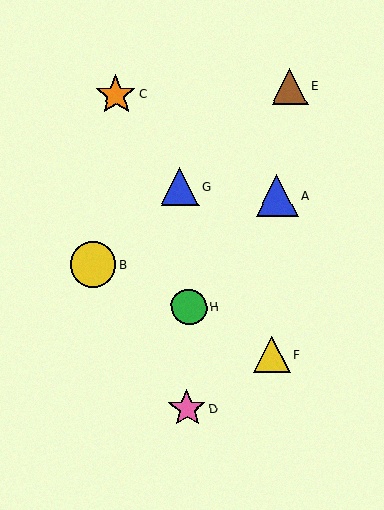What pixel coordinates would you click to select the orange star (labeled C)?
Click at (116, 95) to select the orange star C.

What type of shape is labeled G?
Shape G is a blue triangle.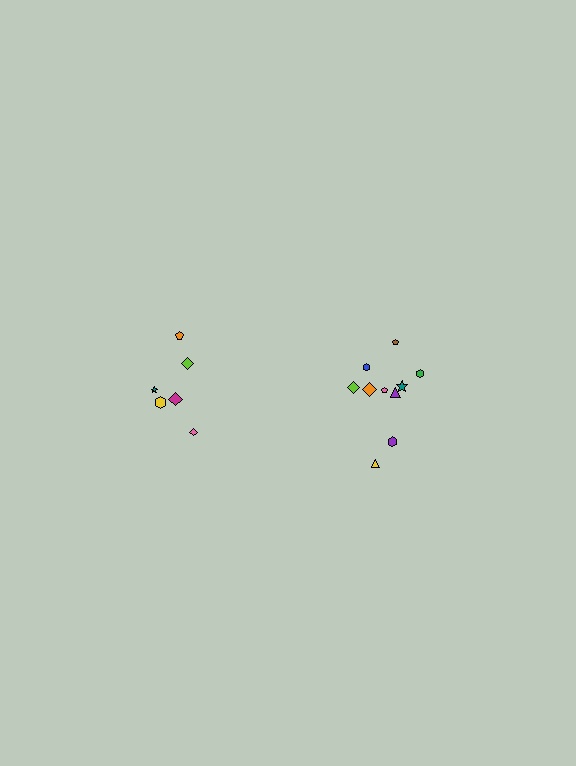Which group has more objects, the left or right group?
The right group.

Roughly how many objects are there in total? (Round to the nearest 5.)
Roughly 15 objects in total.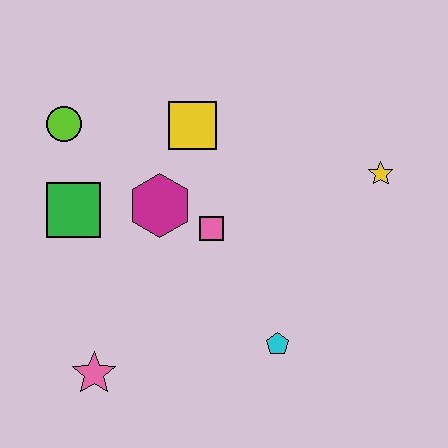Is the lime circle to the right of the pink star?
No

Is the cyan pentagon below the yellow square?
Yes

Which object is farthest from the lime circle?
The yellow star is farthest from the lime circle.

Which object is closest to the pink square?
The magenta hexagon is closest to the pink square.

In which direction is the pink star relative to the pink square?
The pink star is below the pink square.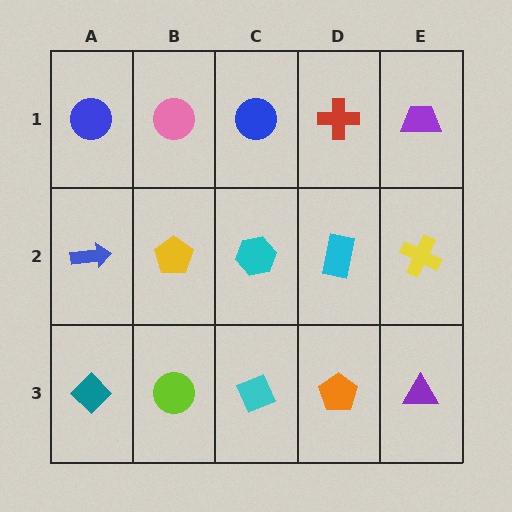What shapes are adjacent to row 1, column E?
A yellow cross (row 2, column E), a red cross (row 1, column D).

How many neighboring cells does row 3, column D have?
3.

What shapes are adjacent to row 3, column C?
A cyan hexagon (row 2, column C), a lime circle (row 3, column B), an orange pentagon (row 3, column D).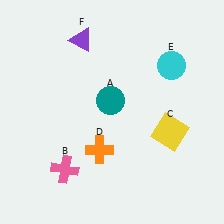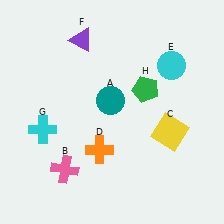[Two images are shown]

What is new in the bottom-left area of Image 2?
A cyan cross (G) was added in the bottom-left area of Image 2.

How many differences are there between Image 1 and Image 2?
There are 2 differences between the two images.